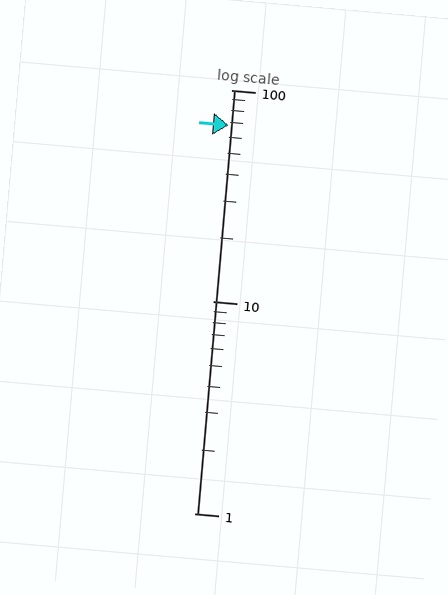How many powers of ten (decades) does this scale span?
The scale spans 2 decades, from 1 to 100.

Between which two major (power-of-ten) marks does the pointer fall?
The pointer is between 10 and 100.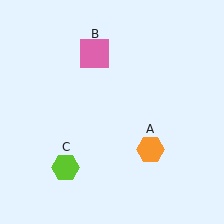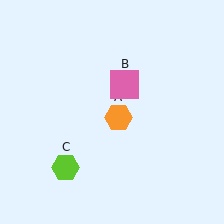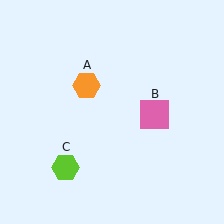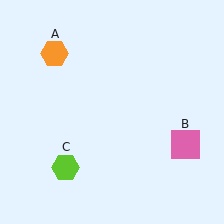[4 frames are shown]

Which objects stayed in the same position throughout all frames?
Lime hexagon (object C) remained stationary.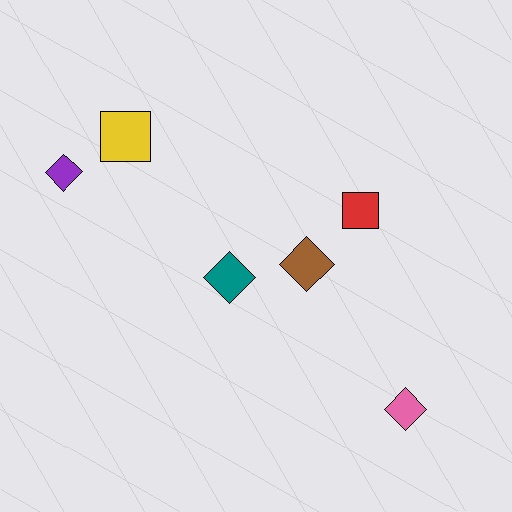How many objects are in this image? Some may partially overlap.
There are 6 objects.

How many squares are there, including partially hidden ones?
There are 2 squares.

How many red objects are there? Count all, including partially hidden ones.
There is 1 red object.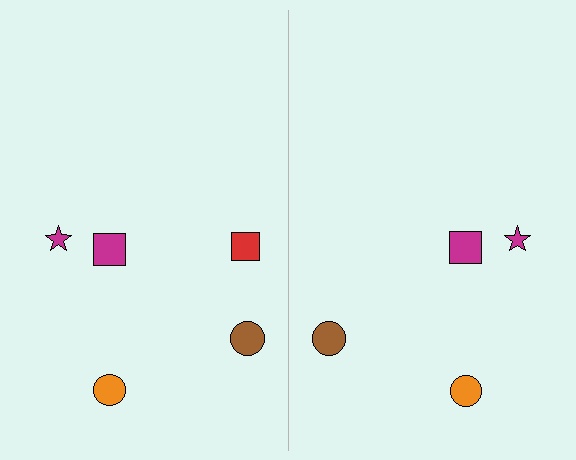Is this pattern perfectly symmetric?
No, the pattern is not perfectly symmetric. A red square is missing from the right side.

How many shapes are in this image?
There are 9 shapes in this image.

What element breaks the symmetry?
A red square is missing from the right side.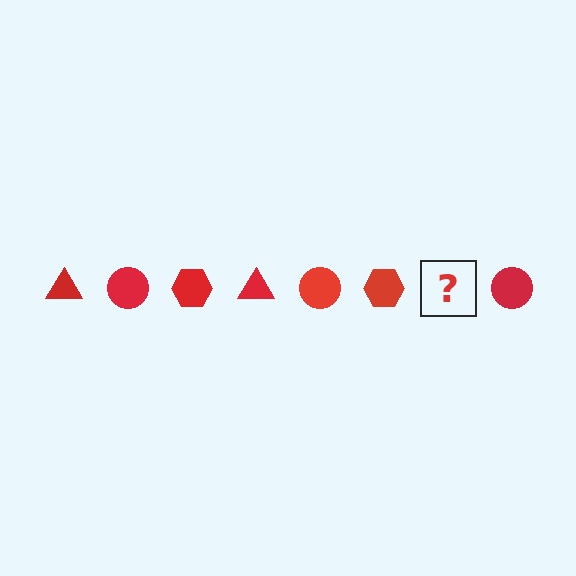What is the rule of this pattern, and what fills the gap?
The rule is that the pattern cycles through triangle, circle, hexagon shapes in red. The gap should be filled with a red triangle.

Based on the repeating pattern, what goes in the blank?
The blank should be a red triangle.